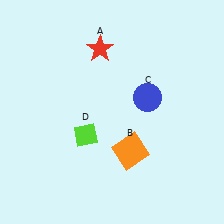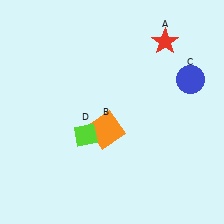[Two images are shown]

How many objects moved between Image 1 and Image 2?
3 objects moved between the two images.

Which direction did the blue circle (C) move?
The blue circle (C) moved right.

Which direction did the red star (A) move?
The red star (A) moved right.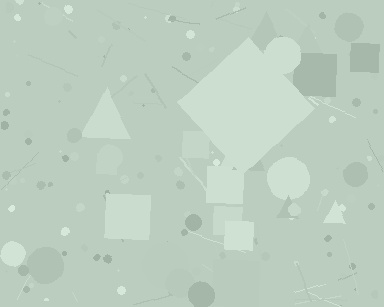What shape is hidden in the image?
A diamond is hidden in the image.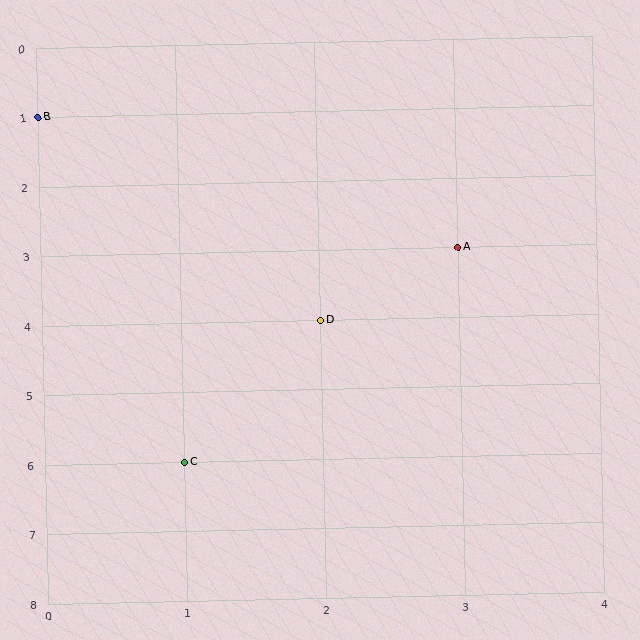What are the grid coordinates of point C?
Point C is at grid coordinates (1, 6).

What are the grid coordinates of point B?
Point B is at grid coordinates (0, 1).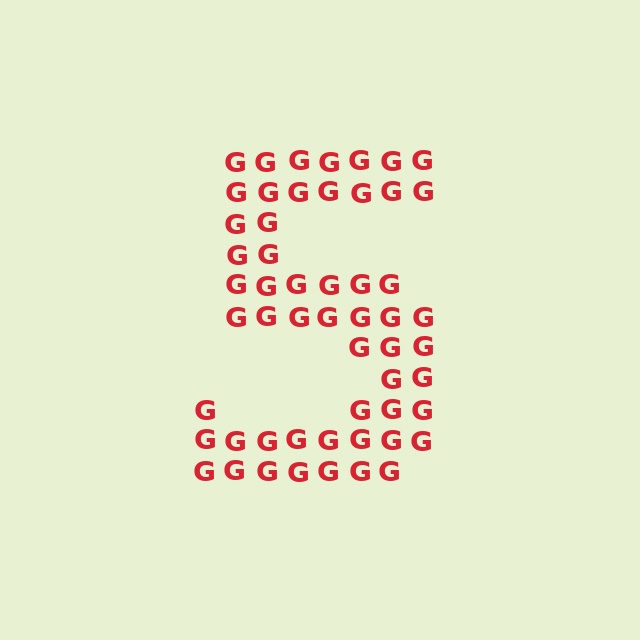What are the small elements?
The small elements are letter G's.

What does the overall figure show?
The overall figure shows the digit 5.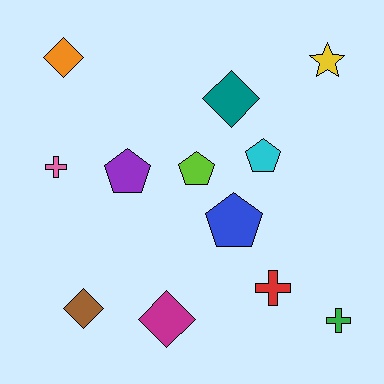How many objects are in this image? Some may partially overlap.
There are 12 objects.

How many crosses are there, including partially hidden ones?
There are 3 crosses.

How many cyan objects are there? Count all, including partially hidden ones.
There is 1 cyan object.